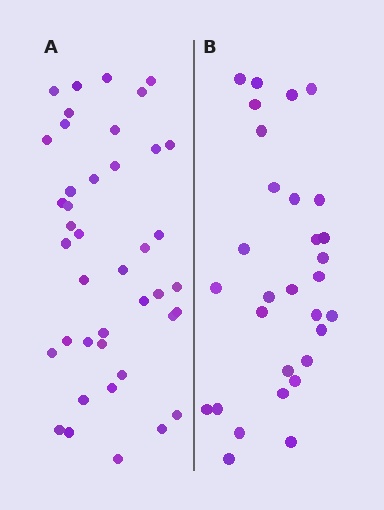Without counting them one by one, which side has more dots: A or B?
Region A (the left region) has more dots.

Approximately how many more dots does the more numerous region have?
Region A has roughly 12 or so more dots than region B.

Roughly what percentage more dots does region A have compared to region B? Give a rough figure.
About 35% more.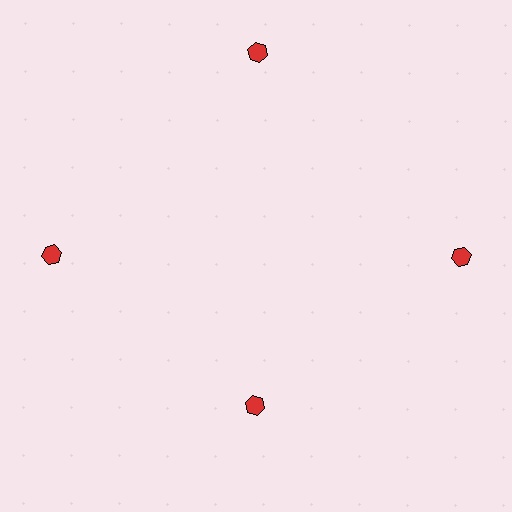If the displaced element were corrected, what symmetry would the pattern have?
It would have 4-fold rotational symmetry — the pattern would map onto itself every 90 degrees.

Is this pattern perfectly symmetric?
No. The 4 red hexagons are arranged in a ring, but one element near the 6 o'clock position is pulled inward toward the center, breaking the 4-fold rotational symmetry.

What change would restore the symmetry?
The symmetry would be restored by moving it outward, back onto the ring so that all 4 hexagons sit at equal angles and equal distance from the center.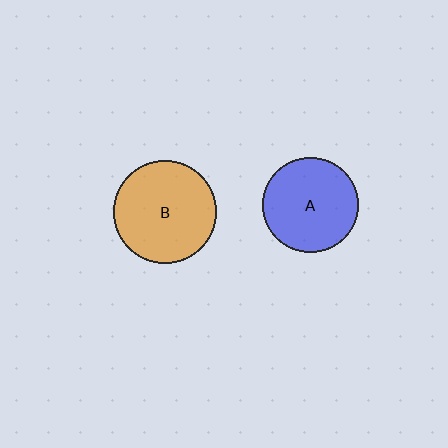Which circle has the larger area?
Circle B (orange).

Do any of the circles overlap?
No, none of the circles overlap.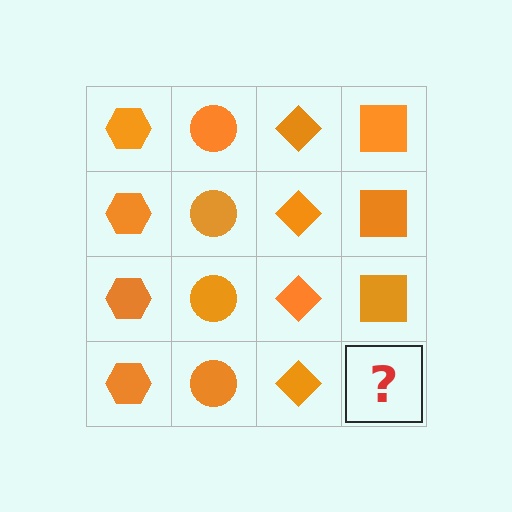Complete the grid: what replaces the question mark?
The question mark should be replaced with an orange square.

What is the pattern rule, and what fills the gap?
The rule is that each column has a consistent shape. The gap should be filled with an orange square.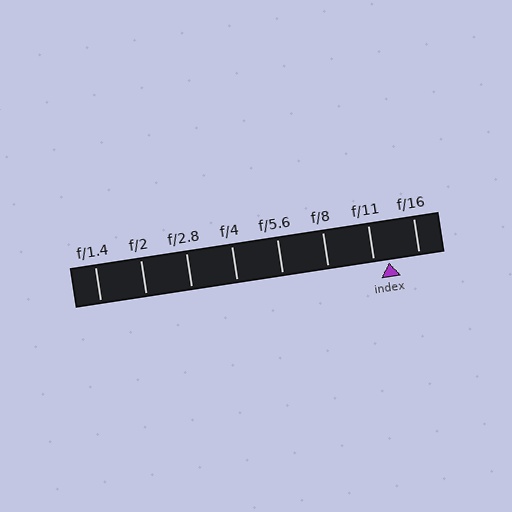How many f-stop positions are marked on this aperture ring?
There are 8 f-stop positions marked.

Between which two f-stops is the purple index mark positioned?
The index mark is between f/11 and f/16.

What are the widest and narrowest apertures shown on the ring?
The widest aperture shown is f/1.4 and the narrowest is f/16.